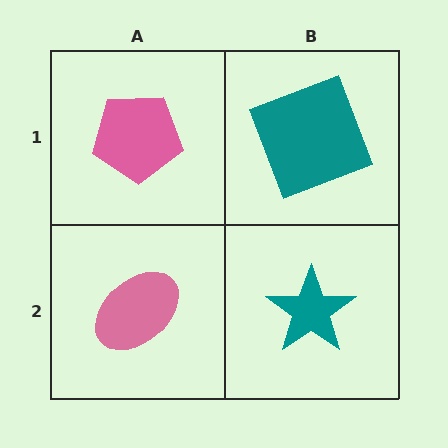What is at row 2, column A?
A pink ellipse.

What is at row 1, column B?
A teal square.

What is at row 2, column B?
A teal star.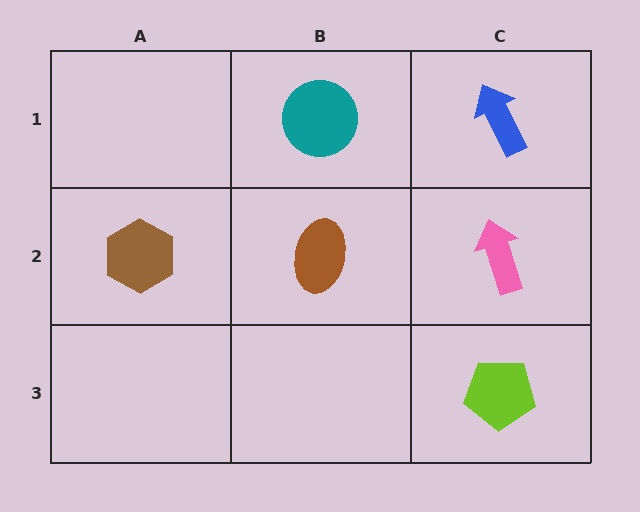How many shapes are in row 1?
2 shapes.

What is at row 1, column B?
A teal circle.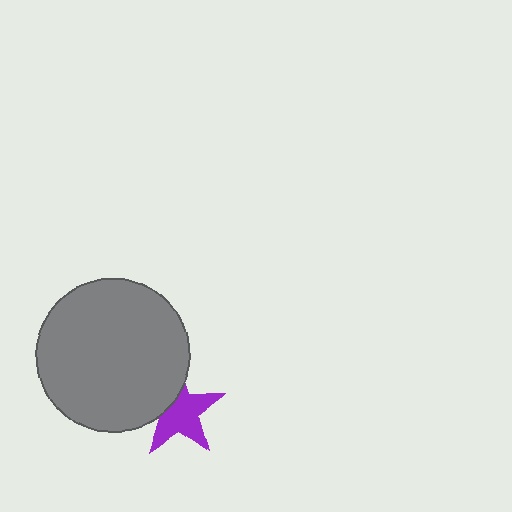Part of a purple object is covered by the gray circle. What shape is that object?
It is a star.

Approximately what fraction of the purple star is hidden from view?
Roughly 32% of the purple star is hidden behind the gray circle.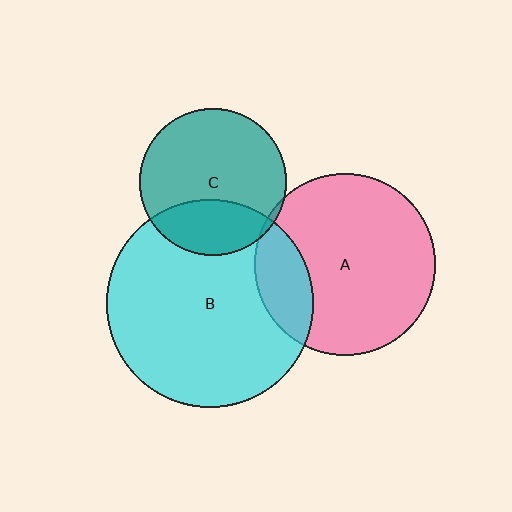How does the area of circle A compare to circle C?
Approximately 1.5 times.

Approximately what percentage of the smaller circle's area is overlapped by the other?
Approximately 20%.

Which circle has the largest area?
Circle B (cyan).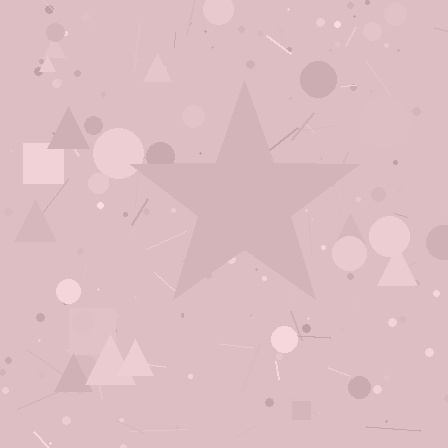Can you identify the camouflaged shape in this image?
The camouflaged shape is a star.